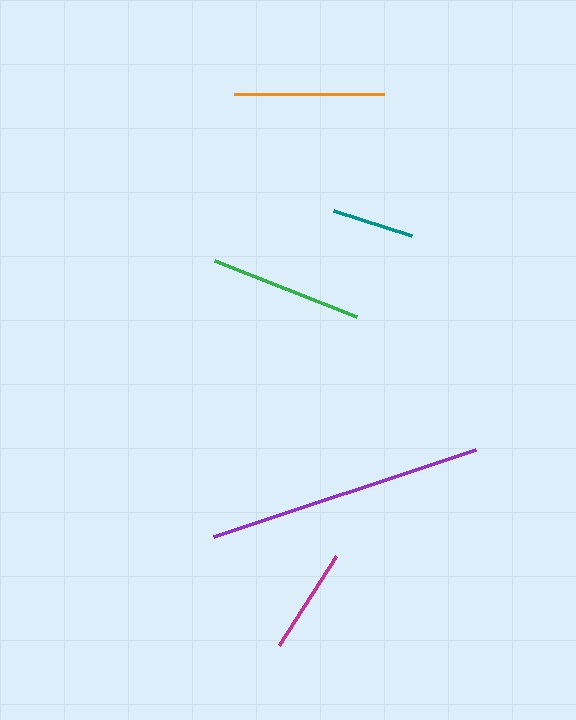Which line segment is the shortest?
The teal line is the shortest at approximately 82 pixels.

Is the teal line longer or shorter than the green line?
The green line is longer than the teal line.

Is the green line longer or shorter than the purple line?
The purple line is longer than the green line.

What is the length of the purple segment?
The purple segment is approximately 275 pixels long.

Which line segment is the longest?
The purple line is the longest at approximately 275 pixels.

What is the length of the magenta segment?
The magenta segment is approximately 106 pixels long.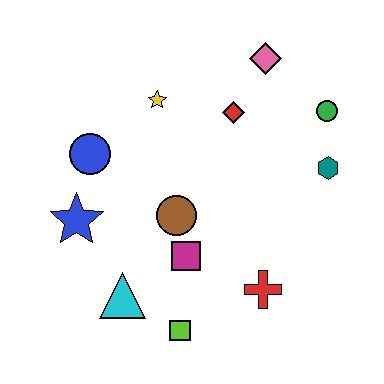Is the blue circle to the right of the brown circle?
No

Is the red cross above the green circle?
No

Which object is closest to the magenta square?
The brown circle is closest to the magenta square.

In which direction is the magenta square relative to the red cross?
The magenta square is to the left of the red cross.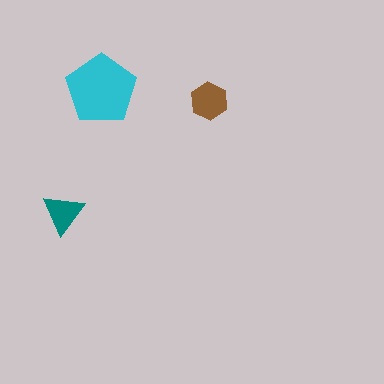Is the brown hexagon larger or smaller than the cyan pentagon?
Smaller.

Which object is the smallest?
The teal triangle.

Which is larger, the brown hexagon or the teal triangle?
The brown hexagon.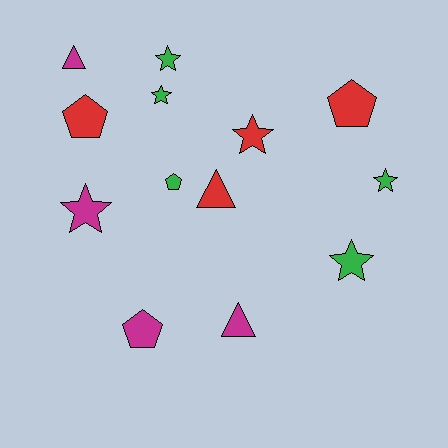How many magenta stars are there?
There is 1 magenta star.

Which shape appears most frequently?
Star, with 6 objects.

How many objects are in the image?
There are 13 objects.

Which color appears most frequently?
Green, with 5 objects.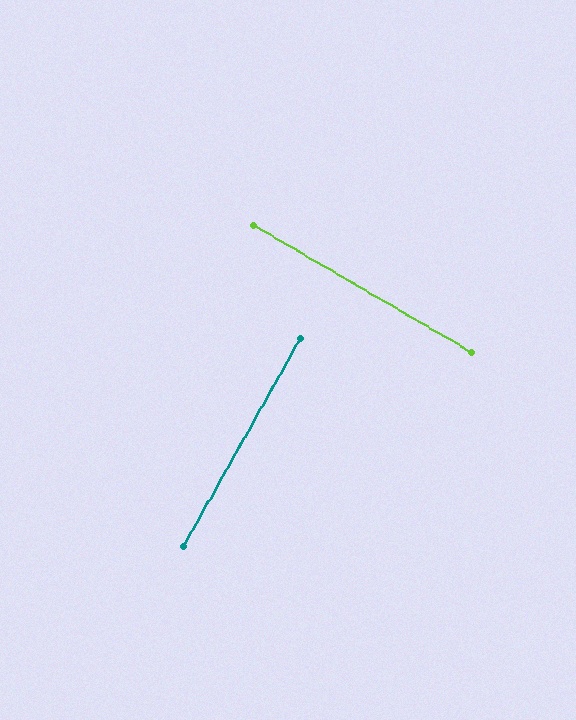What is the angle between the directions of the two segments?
Approximately 89 degrees.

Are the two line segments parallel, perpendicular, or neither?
Perpendicular — they meet at approximately 89°.